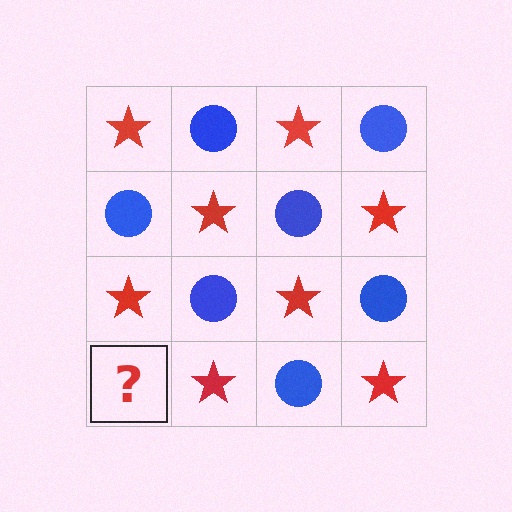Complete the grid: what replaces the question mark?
The question mark should be replaced with a blue circle.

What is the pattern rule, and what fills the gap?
The rule is that it alternates red star and blue circle in a checkerboard pattern. The gap should be filled with a blue circle.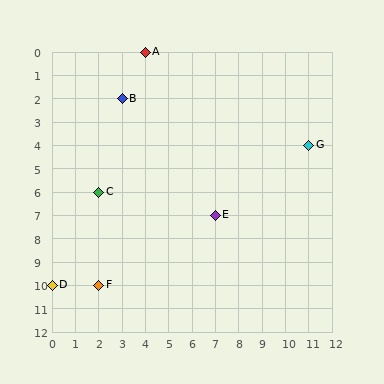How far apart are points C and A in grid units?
Points C and A are 2 columns and 6 rows apart (about 6.3 grid units diagonally).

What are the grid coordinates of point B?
Point B is at grid coordinates (3, 2).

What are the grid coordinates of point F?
Point F is at grid coordinates (2, 10).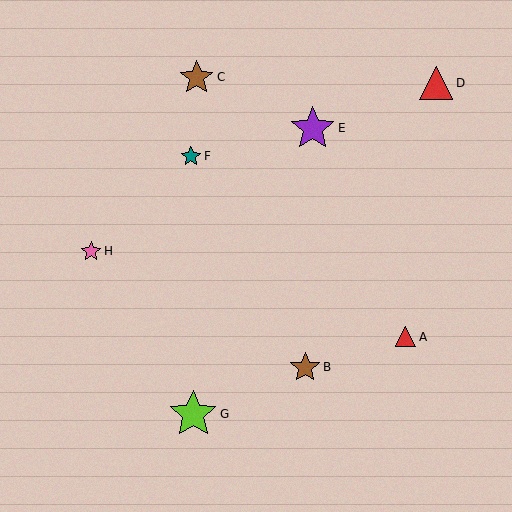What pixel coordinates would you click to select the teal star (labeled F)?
Click at (191, 156) to select the teal star F.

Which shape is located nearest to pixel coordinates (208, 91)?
The brown star (labeled C) at (197, 77) is nearest to that location.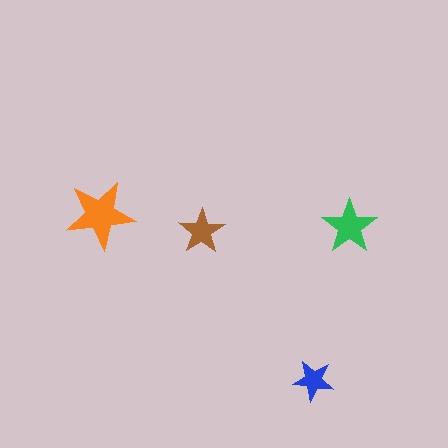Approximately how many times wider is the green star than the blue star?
About 1.5 times wider.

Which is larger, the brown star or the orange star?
The orange one.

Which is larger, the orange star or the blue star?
The orange one.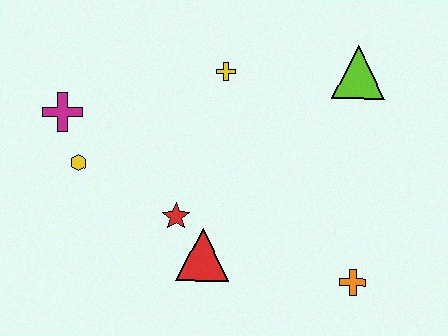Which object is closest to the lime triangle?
The yellow cross is closest to the lime triangle.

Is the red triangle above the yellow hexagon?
No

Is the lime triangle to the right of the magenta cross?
Yes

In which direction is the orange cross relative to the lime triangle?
The orange cross is below the lime triangle.